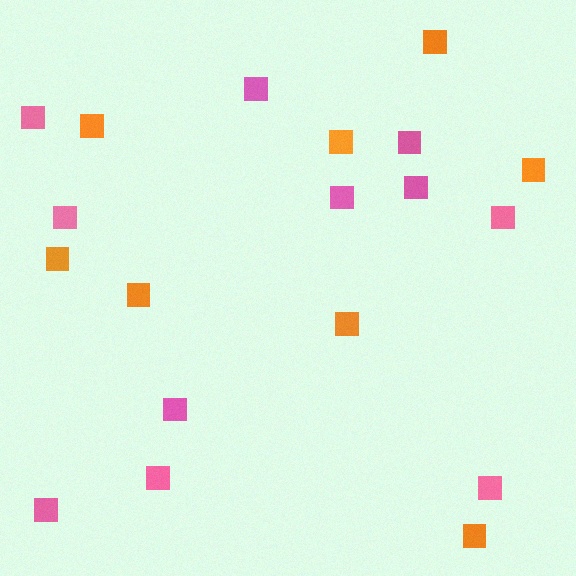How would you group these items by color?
There are 2 groups: one group of pink squares (11) and one group of orange squares (8).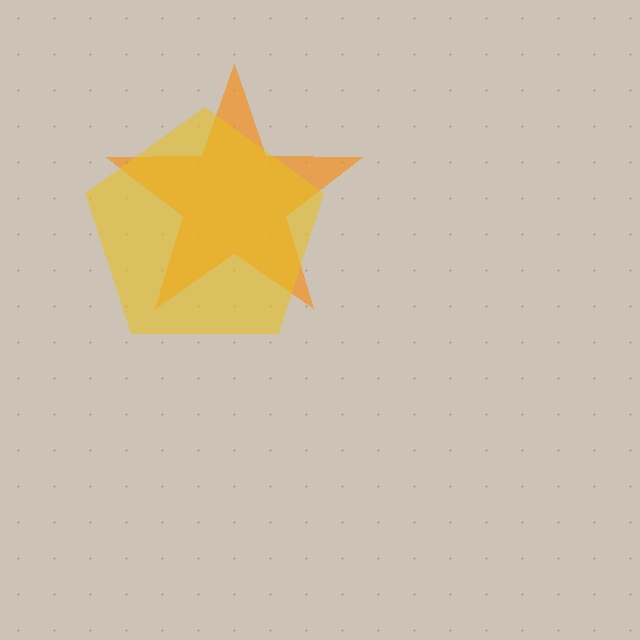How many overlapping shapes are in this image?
There are 2 overlapping shapes in the image.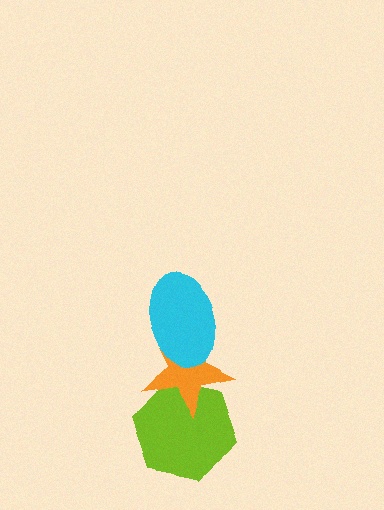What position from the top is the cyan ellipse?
The cyan ellipse is 1st from the top.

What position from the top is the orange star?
The orange star is 2nd from the top.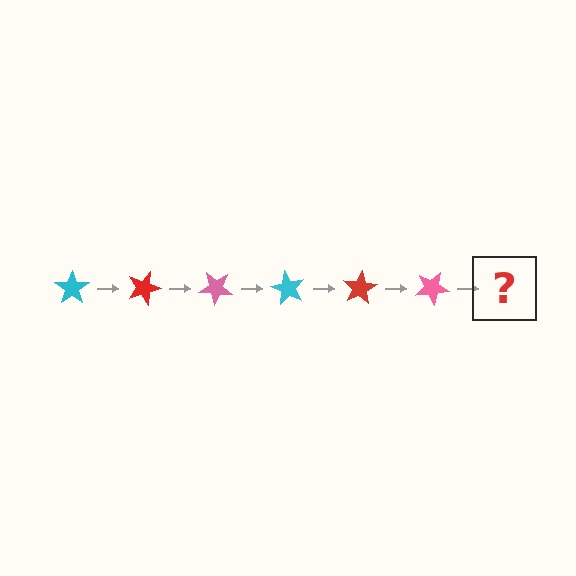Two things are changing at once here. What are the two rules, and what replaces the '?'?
The two rules are that it rotates 20 degrees each step and the color cycles through cyan, red, and pink. The '?' should be a cyan star, rotated 120 degrees from the start.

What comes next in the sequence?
The next element should be a cyan star, rotated 120 degrees from the start.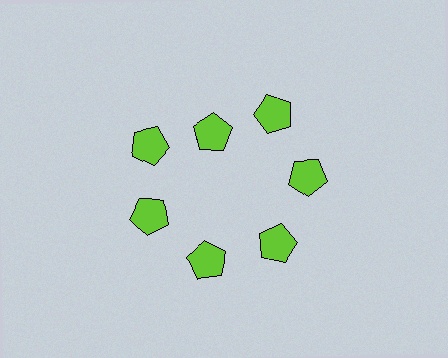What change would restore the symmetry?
The symmetry would be restored by moving it outward, back onto the ring so that all 7 pentagons sit at equal angles and equal distance from the center.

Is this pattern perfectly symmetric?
No. The 7 lime pentagons are arranged in a ring, but one element near the 12 o'clock position is pulled inward toward the center, breaking the 7-fold rotational symmetry.